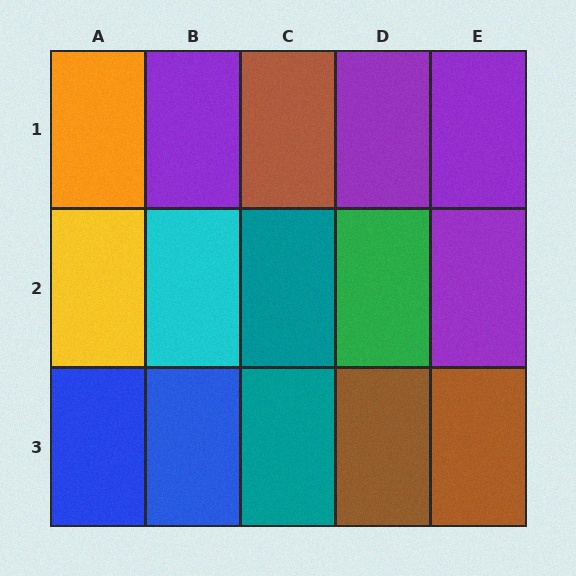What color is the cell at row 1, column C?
Brown.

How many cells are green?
1 cell is green.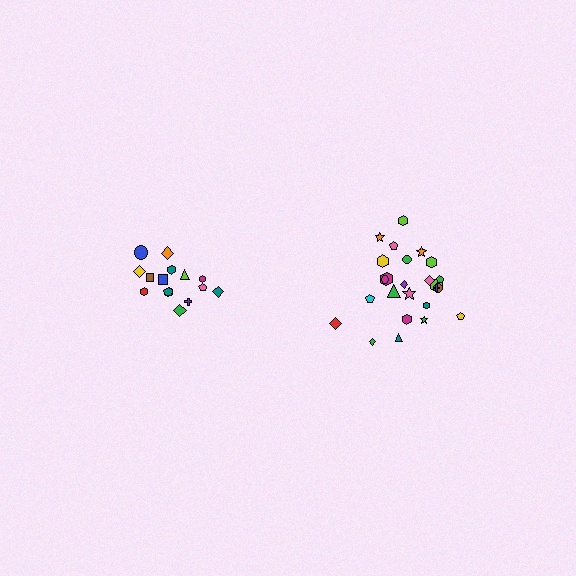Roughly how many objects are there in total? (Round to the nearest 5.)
Roughly 40 objects in total.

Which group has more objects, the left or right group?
The right group.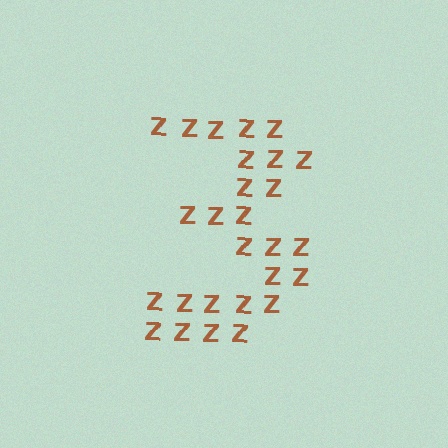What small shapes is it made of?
It is made of small letter Z's.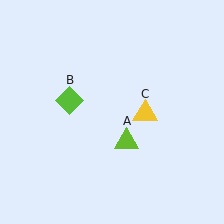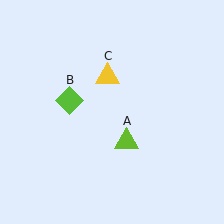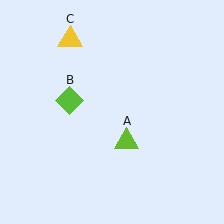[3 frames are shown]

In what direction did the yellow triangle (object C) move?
The yellow triangle (object C) moved up and to the left.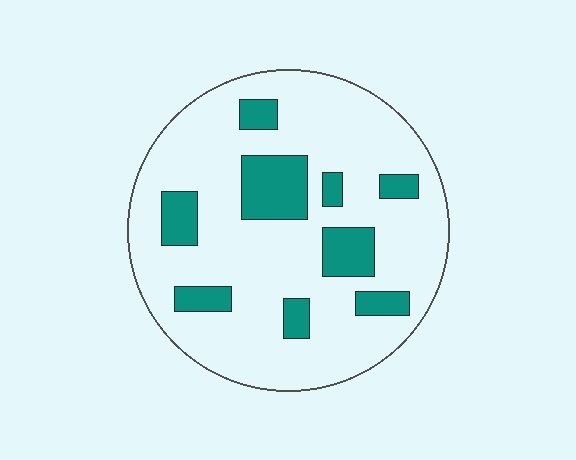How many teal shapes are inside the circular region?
9.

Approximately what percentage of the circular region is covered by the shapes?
Approximately 20%.